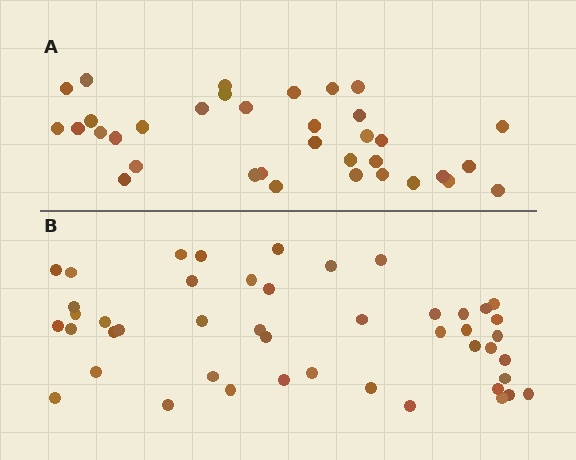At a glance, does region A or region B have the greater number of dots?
Region B (the bottom region) has more dots.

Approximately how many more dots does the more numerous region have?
Region B has roughly 12 or so more dots than region A.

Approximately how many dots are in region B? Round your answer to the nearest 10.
About 50 dots. (The exact count is 46, which rounds to 50.)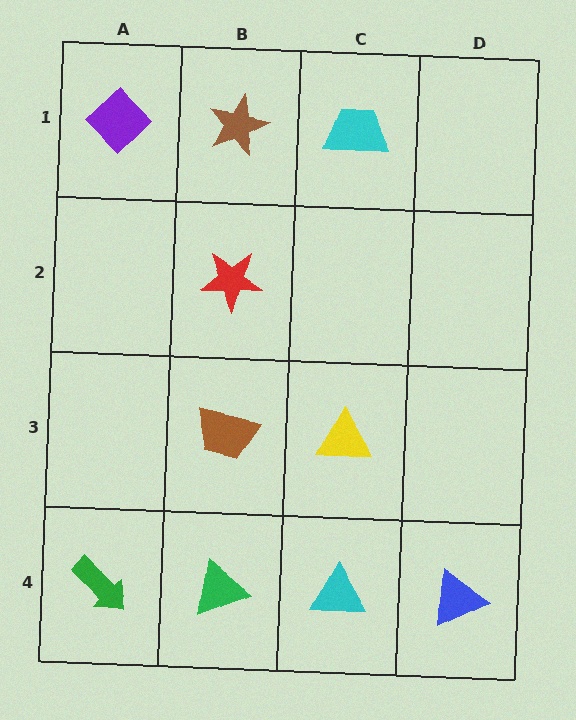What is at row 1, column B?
A brown star.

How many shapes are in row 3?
2 shapes.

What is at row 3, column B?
A brown trapezoid.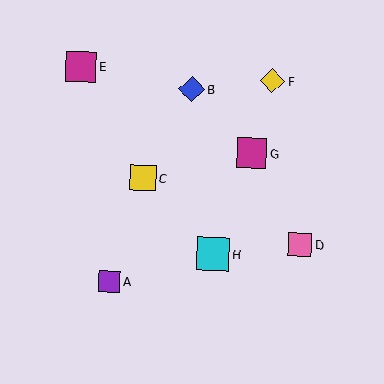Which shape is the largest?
The cyan square (labeled H) is the largest.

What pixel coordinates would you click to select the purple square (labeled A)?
Click at (109, 281) to select the purple square A.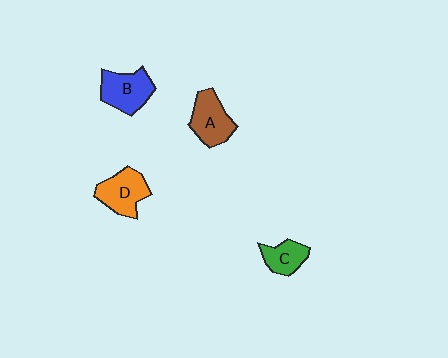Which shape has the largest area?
Shape B (blue).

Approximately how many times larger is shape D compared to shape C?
Approximately 1.5 times.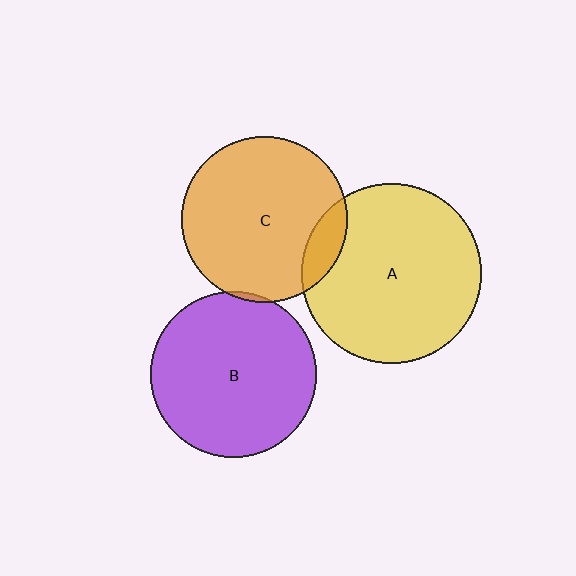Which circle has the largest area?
Circle A (yellow).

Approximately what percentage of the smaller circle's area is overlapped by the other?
Approximately 10%.